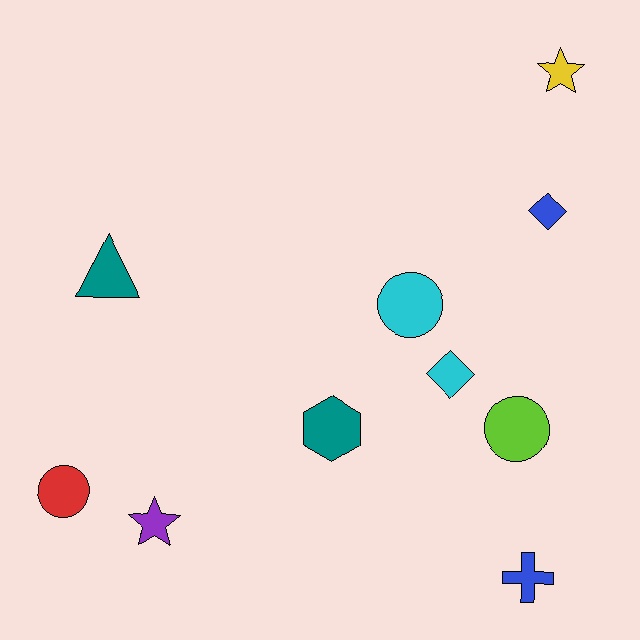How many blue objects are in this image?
There are 2 blue objects.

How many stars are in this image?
There are 2 stars.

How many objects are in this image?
There are 10 objects.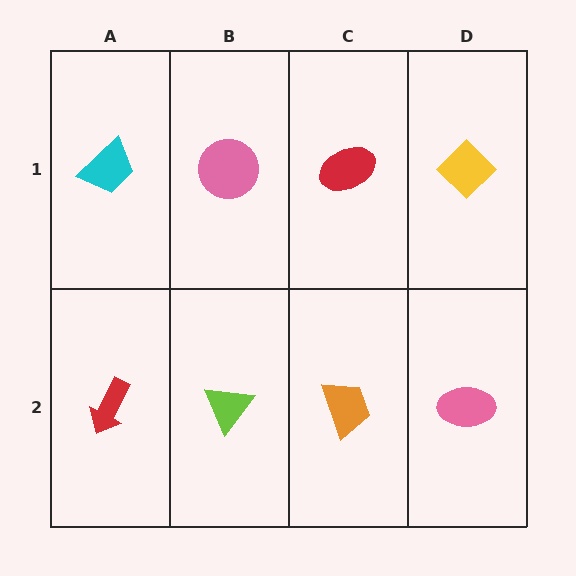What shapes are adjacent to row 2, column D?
A yellow diamond (row 1, column D), an orange trapezoid (row 2, column C).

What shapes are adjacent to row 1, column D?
A pink ellipse (row 2, column D), a red ellipse (row 1, column C).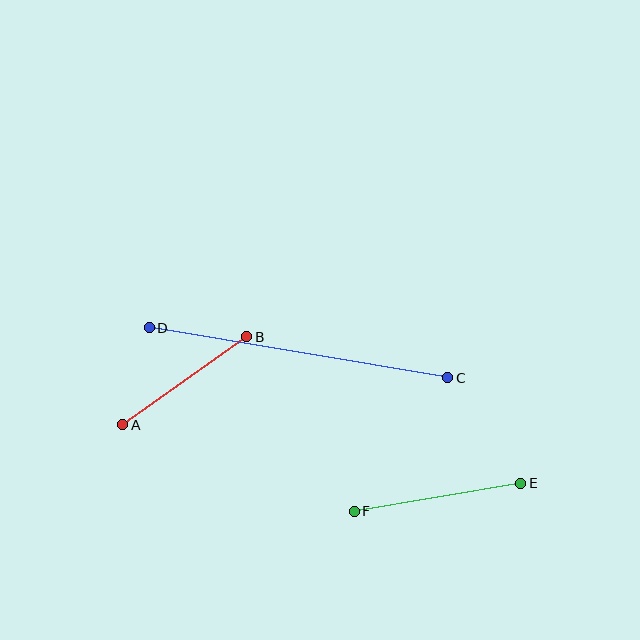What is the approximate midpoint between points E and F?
The midpoint is at approximately (437, 497) pixels.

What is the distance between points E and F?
The distance is approximately 169 pixels.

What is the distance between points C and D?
The distance is approximately 303 pixels.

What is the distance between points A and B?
The distance is approximately 152 pixels.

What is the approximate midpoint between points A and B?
The midpoint is at approximately (185, 381) pixels.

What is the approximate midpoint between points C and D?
The midpoint is at approximately (299, 353) pixels.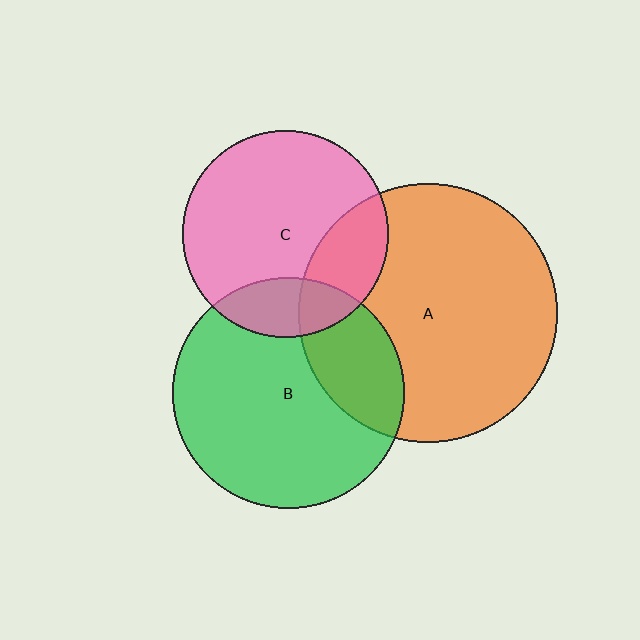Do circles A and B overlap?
Yes.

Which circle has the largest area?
Circle A (orange).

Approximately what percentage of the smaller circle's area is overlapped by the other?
Approximately 25%.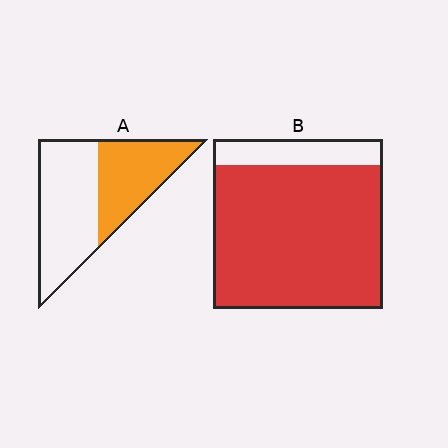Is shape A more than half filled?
No.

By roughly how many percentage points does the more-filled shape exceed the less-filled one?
By roughly 45 percentage points (B over A).